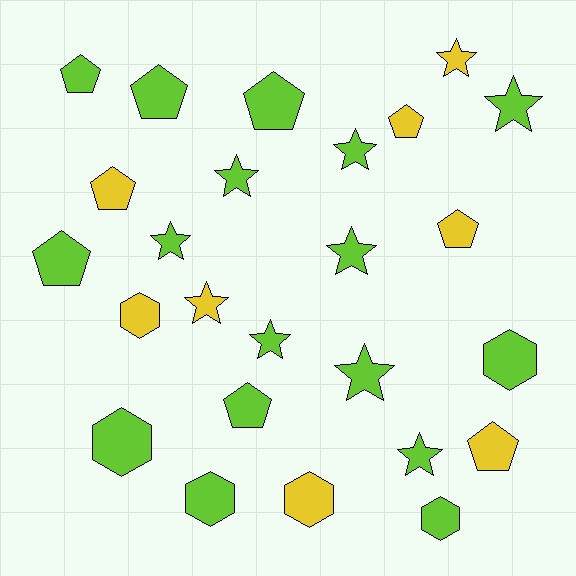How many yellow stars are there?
There are 2 yellow stars.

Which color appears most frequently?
Lime, with 17 objects.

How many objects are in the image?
There are 25 objects.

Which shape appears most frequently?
Star, with 10 objects.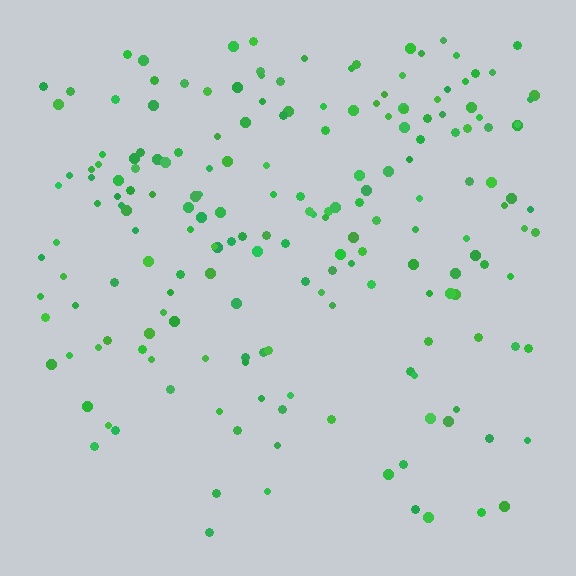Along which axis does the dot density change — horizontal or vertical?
Vertical.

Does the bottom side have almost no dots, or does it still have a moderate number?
Still a moderate number, just noticeably fewer than the top.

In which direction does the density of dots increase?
From bottom to top, with the top side densest.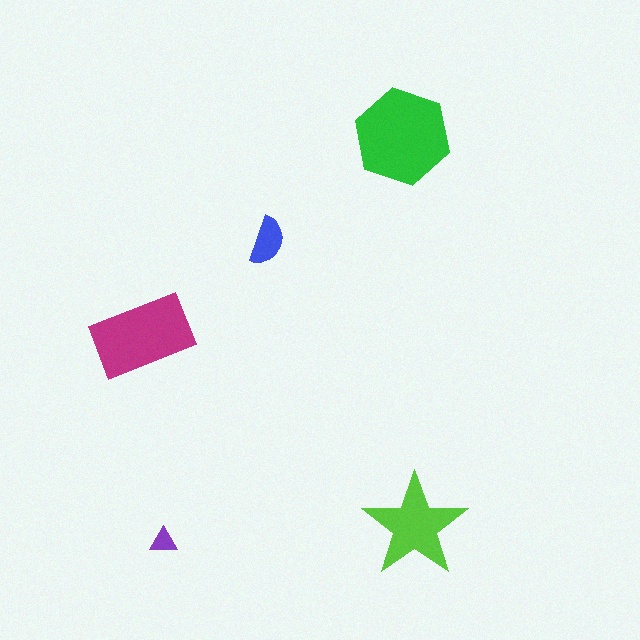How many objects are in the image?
There are 5 objects in the image.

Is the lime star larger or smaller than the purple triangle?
Larger.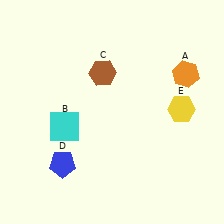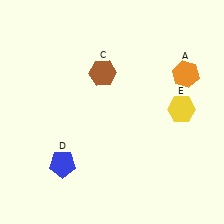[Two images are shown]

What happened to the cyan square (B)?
The cyan square (B) was removed in Image 2. It was in the bottom-left area of Image 1.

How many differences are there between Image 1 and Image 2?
There is 1 difference between the two images.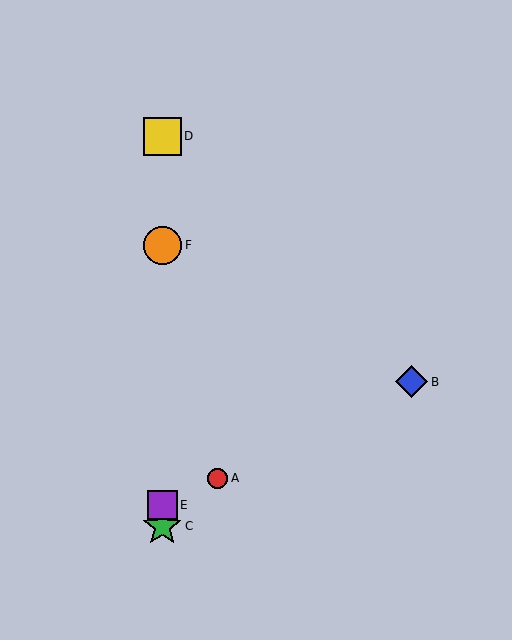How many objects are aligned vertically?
4 objects (C, D, E, F) are aligned vertically.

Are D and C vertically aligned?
Yes, both are at x≈162.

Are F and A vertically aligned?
No, F is at x≈162 and A is at x≈218.